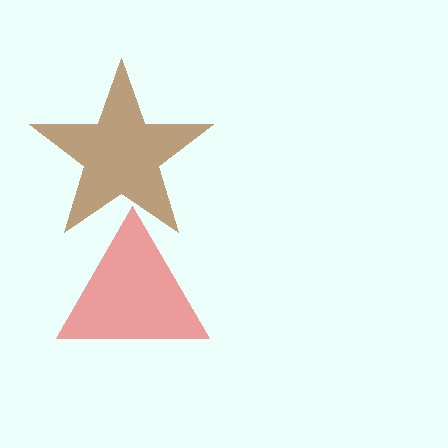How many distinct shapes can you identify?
There are 2 distinct shapes: a brown star, a red triangle.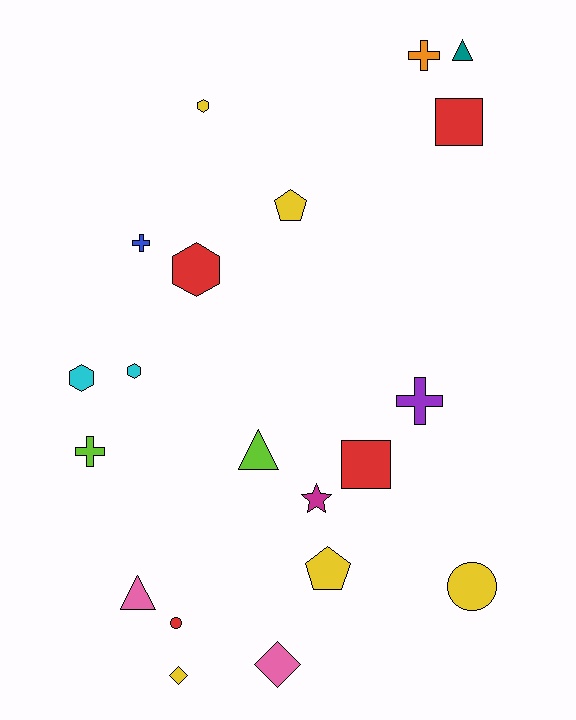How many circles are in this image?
There are 2 circles.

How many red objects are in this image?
There are 4 red objects.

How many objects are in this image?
There are 20 objects.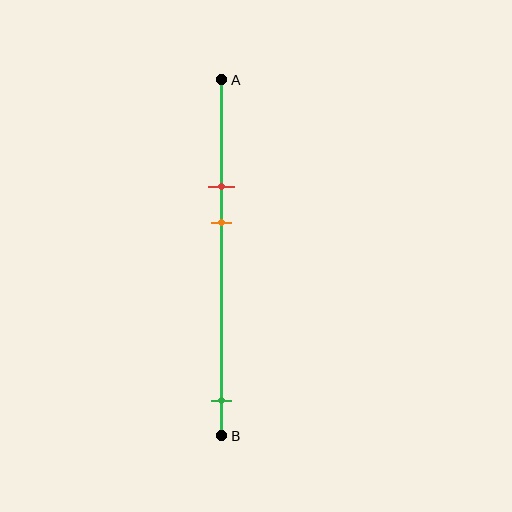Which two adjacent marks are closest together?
The red and orange marks are the closest adjacent pair.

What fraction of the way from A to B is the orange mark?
The orange mark is approximately 40% (0.4) of the way from A to B.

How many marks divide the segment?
There are 3 marks dividing the segment.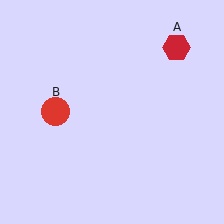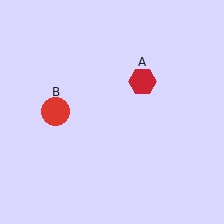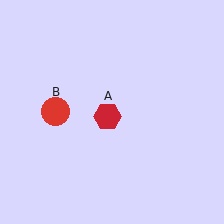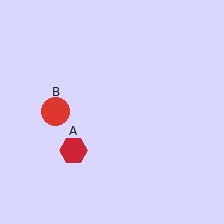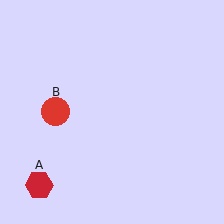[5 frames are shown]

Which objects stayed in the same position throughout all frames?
Red circle (object B) remained stationary.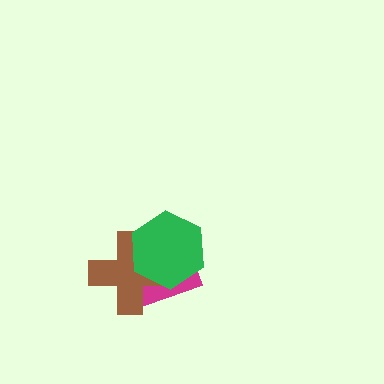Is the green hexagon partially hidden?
No, no other shape covers it.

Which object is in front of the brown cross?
The green hexagon is in front of the brown cross.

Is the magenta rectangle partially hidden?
Yes, it is partially covered by another shape.